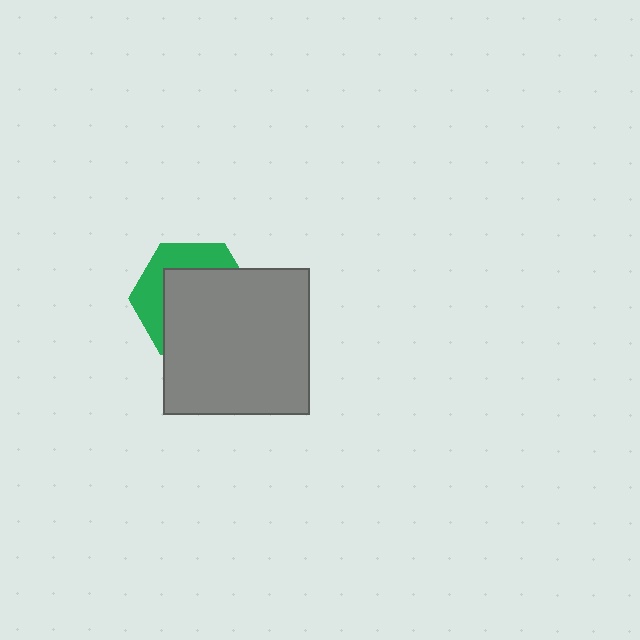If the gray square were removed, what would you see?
You would see the complete green hexagon.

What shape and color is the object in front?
The object in front is a gray square.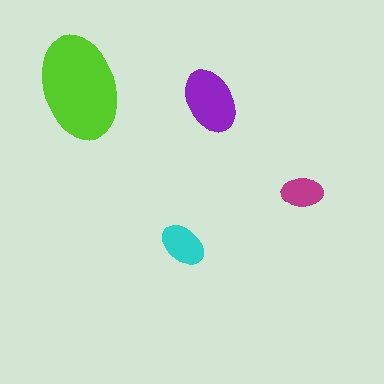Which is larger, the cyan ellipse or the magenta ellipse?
The cyan one.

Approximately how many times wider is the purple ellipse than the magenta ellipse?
About 1.5 times wider.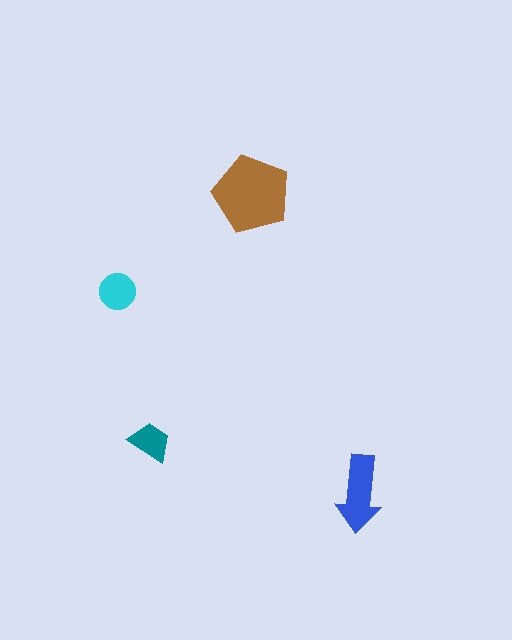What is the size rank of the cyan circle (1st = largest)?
3rd.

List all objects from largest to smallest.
The brown pentagon, the blue arrow, the cyan circle, the teal trapezoid.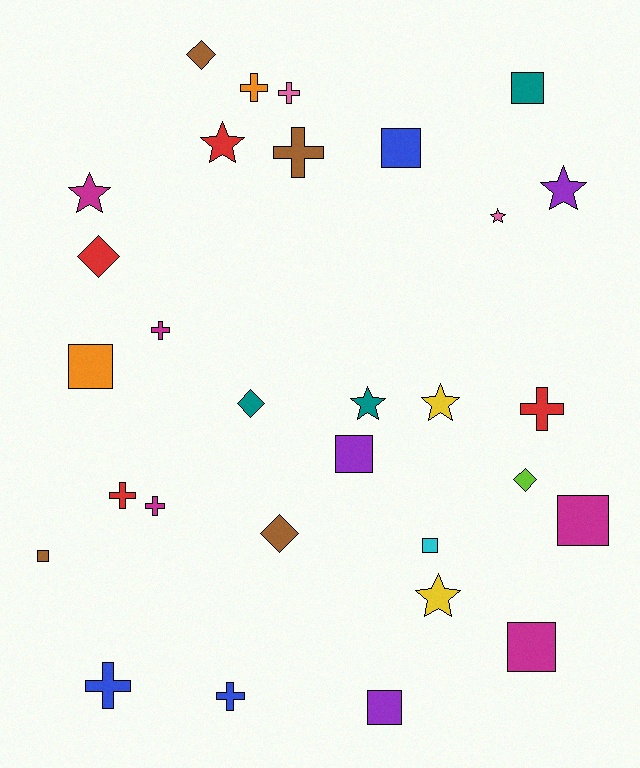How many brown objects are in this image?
There are 4 brown objects.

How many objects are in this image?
There are 30 objects.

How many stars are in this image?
There are 7 stars.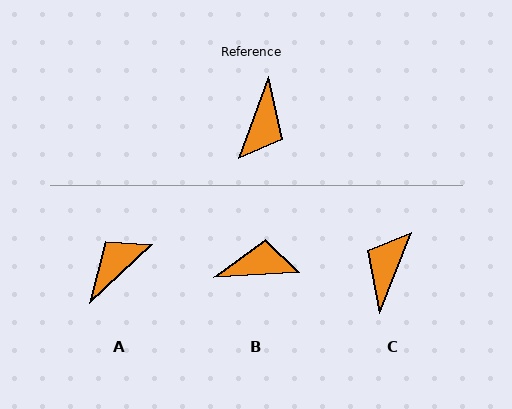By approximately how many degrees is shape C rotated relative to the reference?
Approximately 178 degrees counter-clockwise.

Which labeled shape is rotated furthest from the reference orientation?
C, about 178 degrees away.